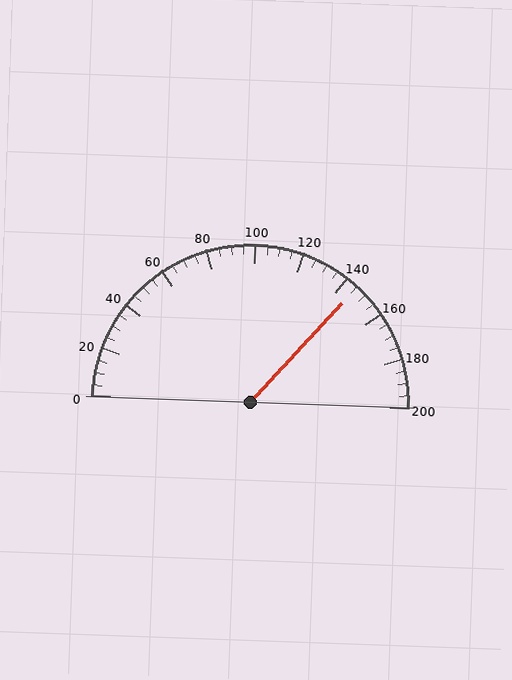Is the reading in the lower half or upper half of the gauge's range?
The reading is in the upper half of the range (0 to 200).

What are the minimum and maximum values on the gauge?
The gauge ranges from 0 to 200.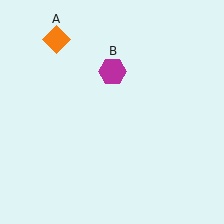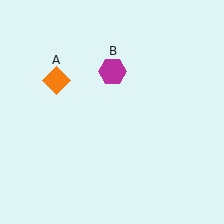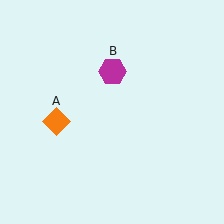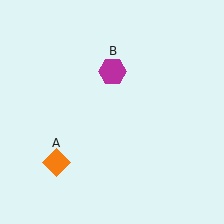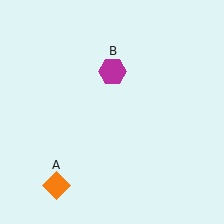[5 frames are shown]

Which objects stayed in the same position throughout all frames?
Magenta hexagon (object B) remained stationary.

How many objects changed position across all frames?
1 object changed position: orange diamond (object A).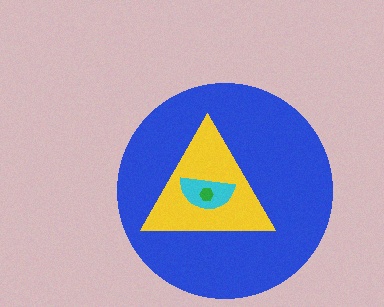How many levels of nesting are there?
4.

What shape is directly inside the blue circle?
The yellow triangle.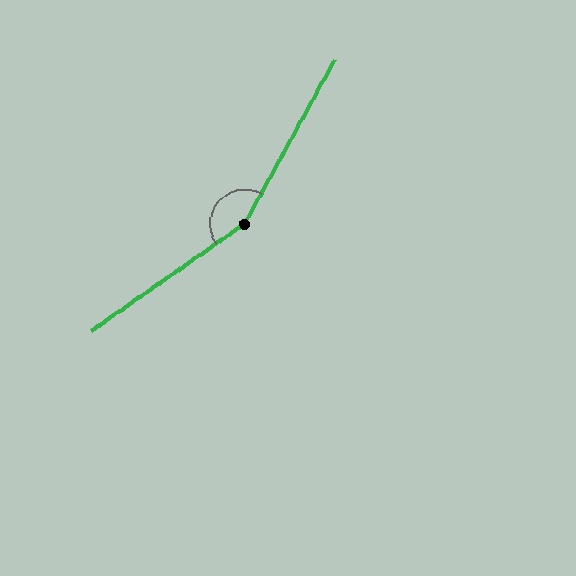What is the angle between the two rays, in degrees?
Approximately 154 degrees.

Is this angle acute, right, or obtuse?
It is obtuse.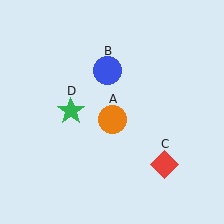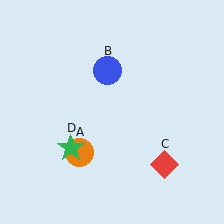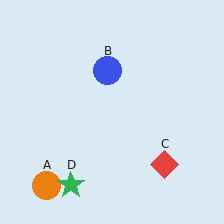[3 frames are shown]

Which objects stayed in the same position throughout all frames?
Blue circle (object B) and red diamond (object C) remained stationary.